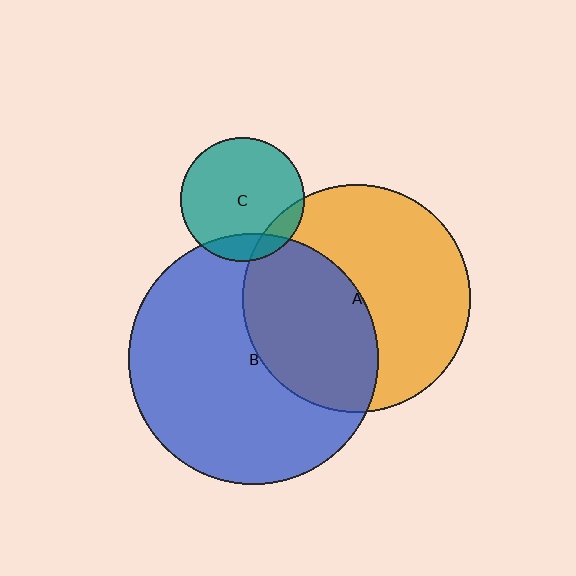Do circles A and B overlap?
Yes.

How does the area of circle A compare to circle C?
Approximately 3.4 times.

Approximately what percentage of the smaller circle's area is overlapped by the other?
Approximately 45%.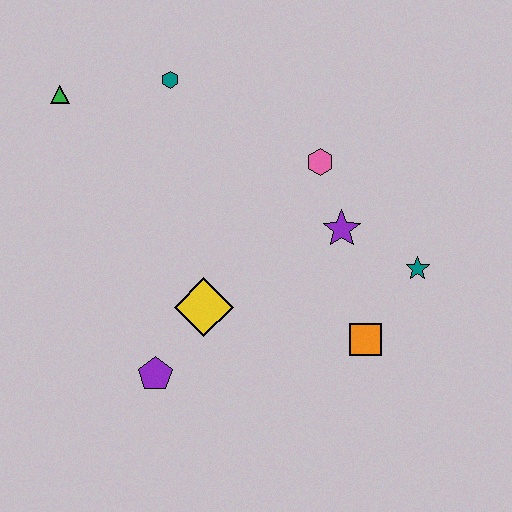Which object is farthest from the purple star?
The green triangle is farthest from the purple star.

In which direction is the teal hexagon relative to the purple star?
The teal hexagon is to the left of the purple star.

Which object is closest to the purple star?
The pink hexagon is closest to the purple star.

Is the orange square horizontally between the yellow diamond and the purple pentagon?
No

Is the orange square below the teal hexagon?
Yes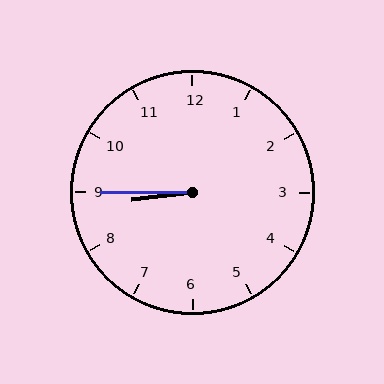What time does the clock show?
8:45.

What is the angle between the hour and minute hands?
Approximately 8 degrees.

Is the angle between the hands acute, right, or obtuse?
It is acute.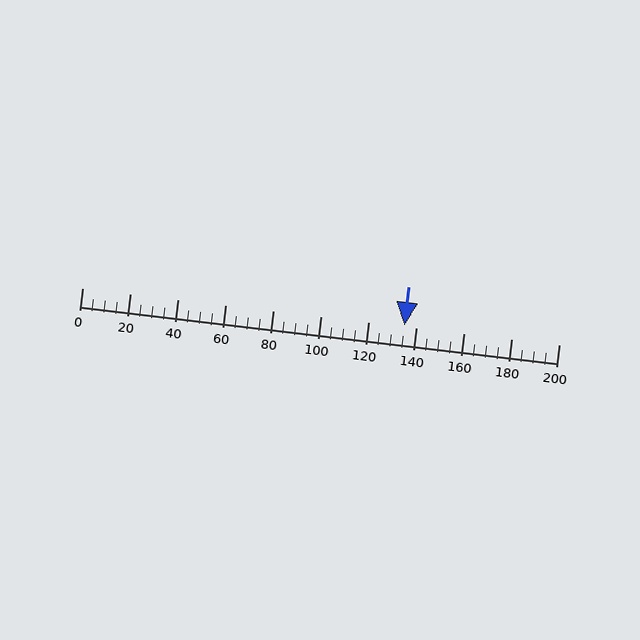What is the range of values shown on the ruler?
The ruler shows values from 0 to 200.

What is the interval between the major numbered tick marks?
The major tick marks are spaced 20 units apart.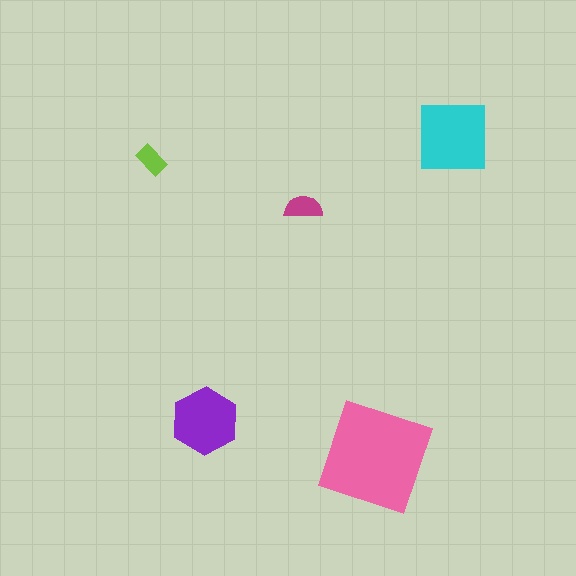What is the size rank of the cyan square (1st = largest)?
2nd.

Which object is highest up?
The cyan square is topmost.